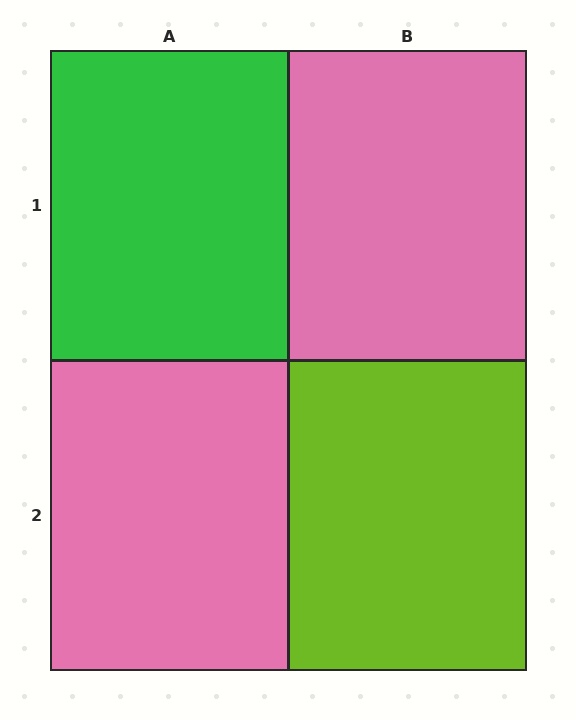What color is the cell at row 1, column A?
Green.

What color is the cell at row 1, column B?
Pink.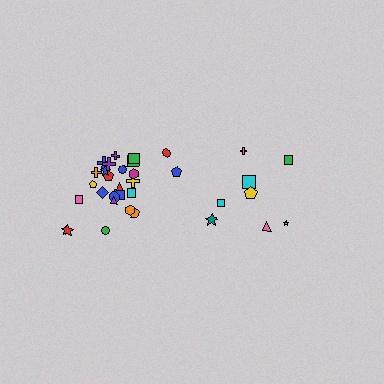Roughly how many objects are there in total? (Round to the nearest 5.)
Roughly 35 objects in total.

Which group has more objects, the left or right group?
The left group.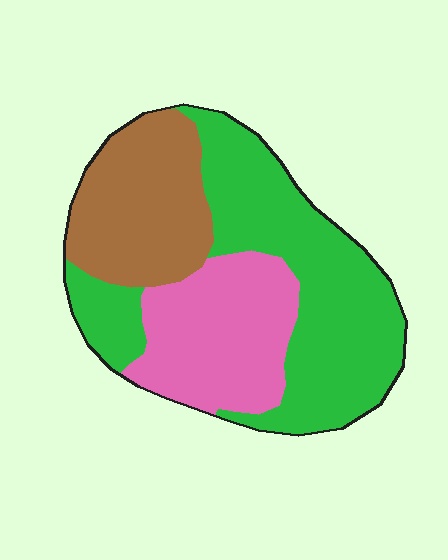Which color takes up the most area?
Green, at roughly 50%.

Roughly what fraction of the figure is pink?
Pink covers 27% of the figure.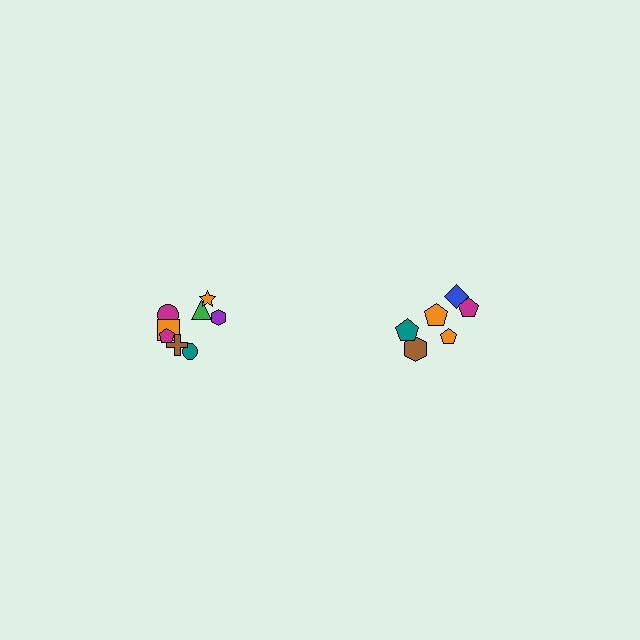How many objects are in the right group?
There are 6 objects.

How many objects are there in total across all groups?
There are 14 objects.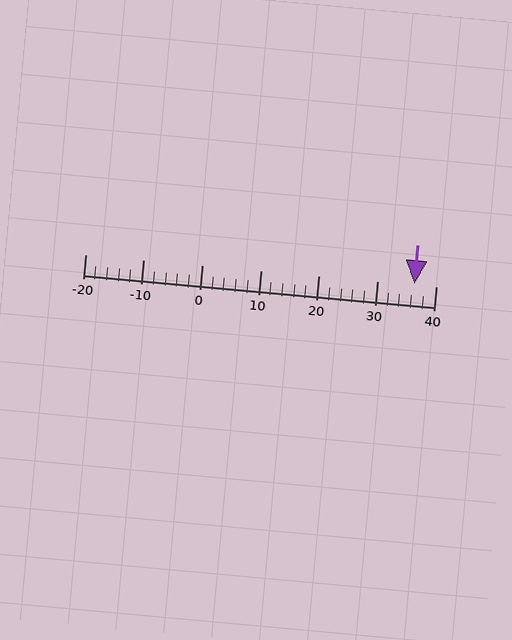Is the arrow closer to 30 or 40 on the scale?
The arrow is closer to 40.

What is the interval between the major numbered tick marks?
The major tick marks are spaced 10 units apart.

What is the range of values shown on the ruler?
The ruler shows values from -20 to 40.